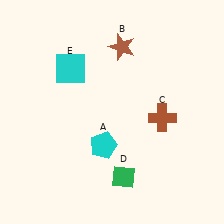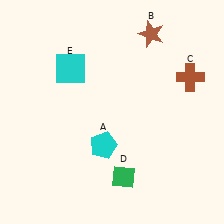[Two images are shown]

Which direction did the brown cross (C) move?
The brown cross (C) moved up.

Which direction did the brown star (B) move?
The brown star (B) moved right.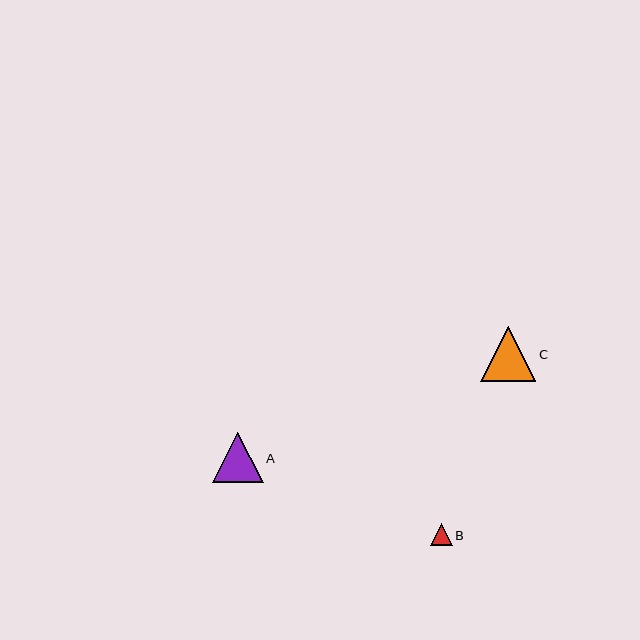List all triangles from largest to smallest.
From largest to smallest: C, A, B.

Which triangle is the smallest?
Triangle B is the smallest with a size of approximately 22 pixels.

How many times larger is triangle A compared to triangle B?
Triangle A is approximately 2.3 times the size of triangle B.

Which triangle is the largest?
Triangle C is the largest with a size of approximately 55 pixels.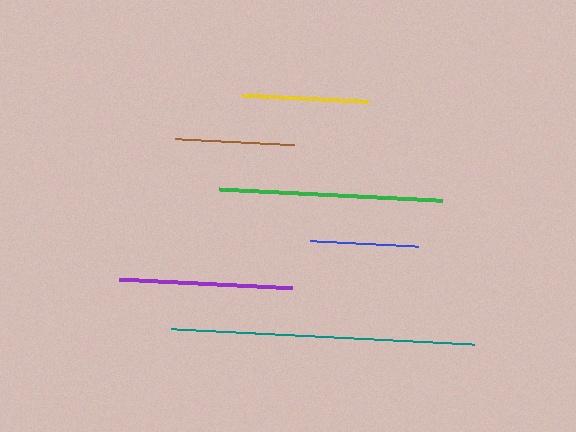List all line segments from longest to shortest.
From longest to shortest: teal, green, purple, yellow, brown, blue.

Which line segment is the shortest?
The blue line is the shortest at approximately 109 pixels.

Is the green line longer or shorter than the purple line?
The green line is longer than the purple line.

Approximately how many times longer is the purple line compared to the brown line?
The purple line is approximately 1.5 times the length of the brown line.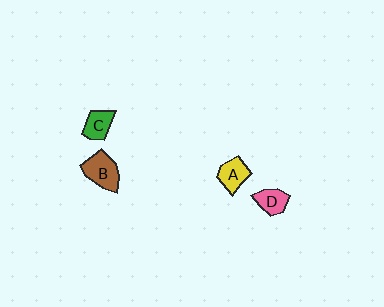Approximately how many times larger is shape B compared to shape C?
Approximately 1.4 times.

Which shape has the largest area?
Shape B (brown).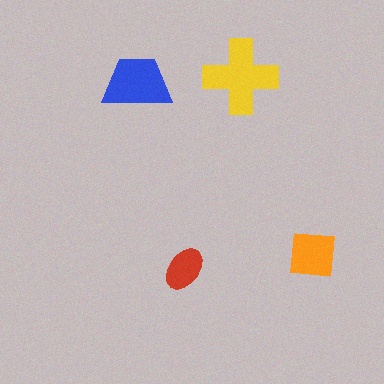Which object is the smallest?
The red ellipse.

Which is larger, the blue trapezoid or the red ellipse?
The blue trapezoid.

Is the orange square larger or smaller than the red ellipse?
Larger.